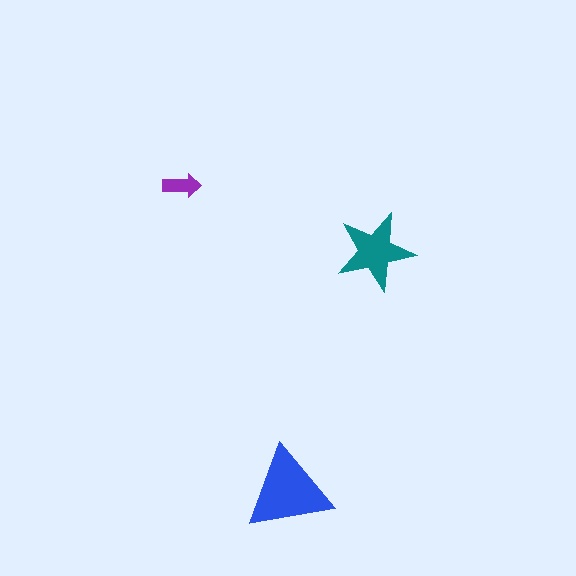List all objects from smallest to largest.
The purple arrow, the teal star, the blue triangle.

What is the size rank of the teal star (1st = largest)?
2nd.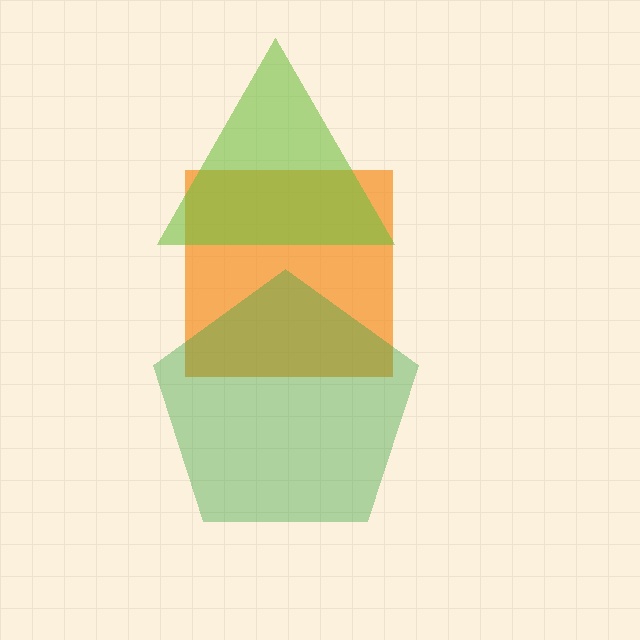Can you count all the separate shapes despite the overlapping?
Yes, there are 3 separate shapes.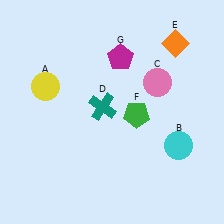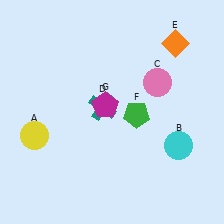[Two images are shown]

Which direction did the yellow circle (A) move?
The yellow circle (A) moved down.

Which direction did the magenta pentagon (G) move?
The magenta pentagon (G) moved down.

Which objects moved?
The objects that moved are: the yellow circle (A), the magenta pentagon (G).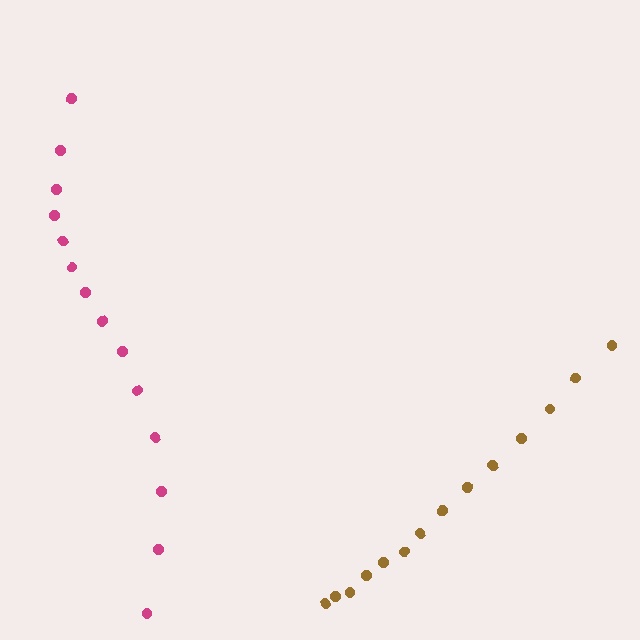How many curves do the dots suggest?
There are 2 distinct paths.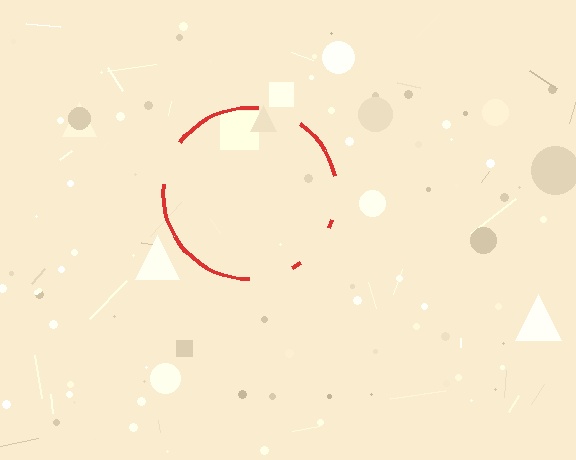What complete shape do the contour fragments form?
The contour fragments form a circle.